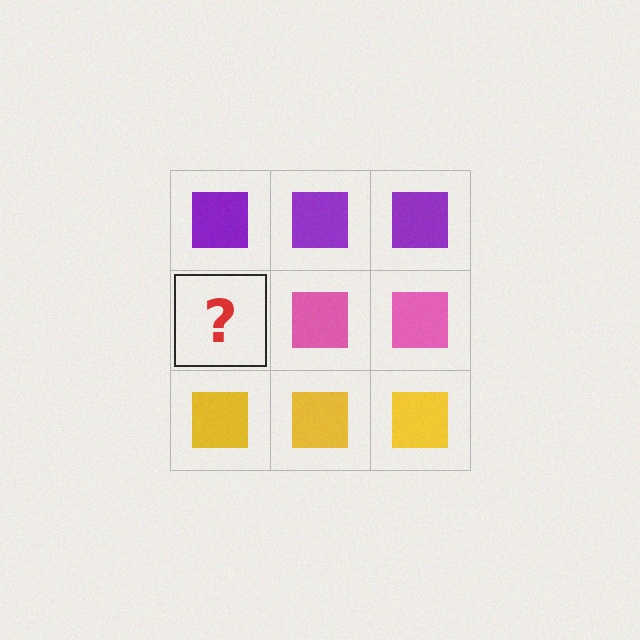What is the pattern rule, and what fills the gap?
The rule is that each row has a consistent color. The gap should be filled with a pink square.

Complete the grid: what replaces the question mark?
The question mark should be replaced with a pink square.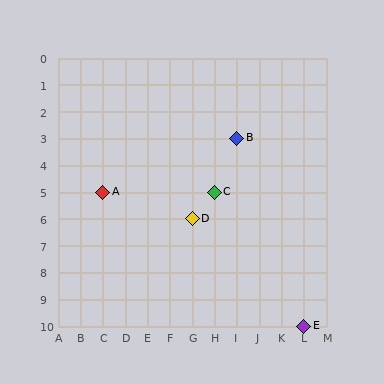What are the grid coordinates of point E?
Point E is at grid coordinates (L, 10).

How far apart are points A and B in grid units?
Points A and B are 6 columns and 2 rows apart (about 6.3 grid units diagonally).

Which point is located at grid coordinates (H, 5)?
Point C is at (H, 5).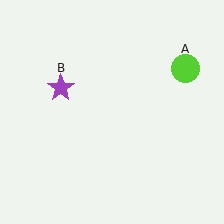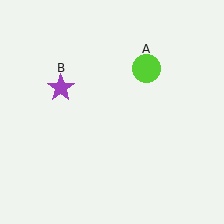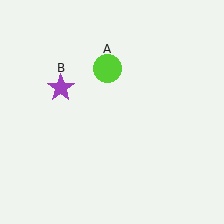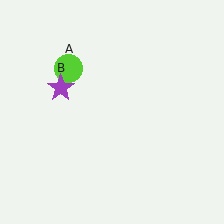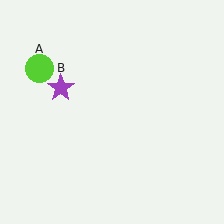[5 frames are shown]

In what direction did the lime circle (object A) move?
The lime circle (object A) moved left.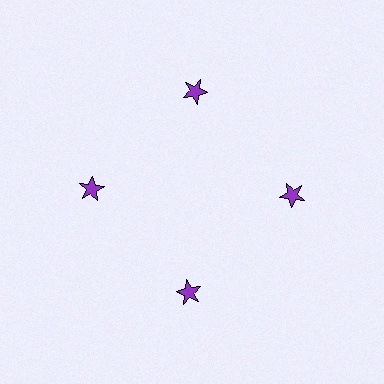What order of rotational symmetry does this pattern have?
This pattern has 4-fold rotational symmetry.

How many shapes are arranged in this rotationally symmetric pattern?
There are 4 shapes, arranged in 4 groups of 1.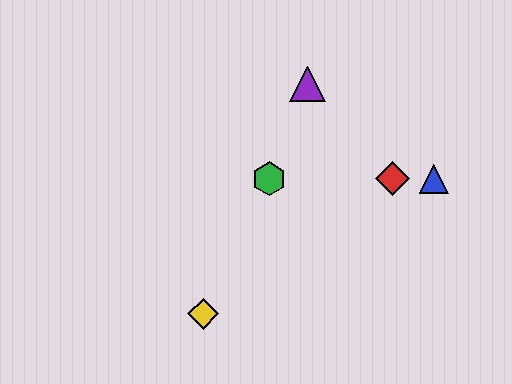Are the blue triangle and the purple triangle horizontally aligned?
No, the blue triangle is at y≈179 and the purple triangle is at y≈84.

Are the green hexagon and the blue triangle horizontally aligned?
Yes, both are at y≈179.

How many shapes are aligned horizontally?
3 shapes (the red diamond, the blue triangle, the green hexagon) are aligned horizontally.